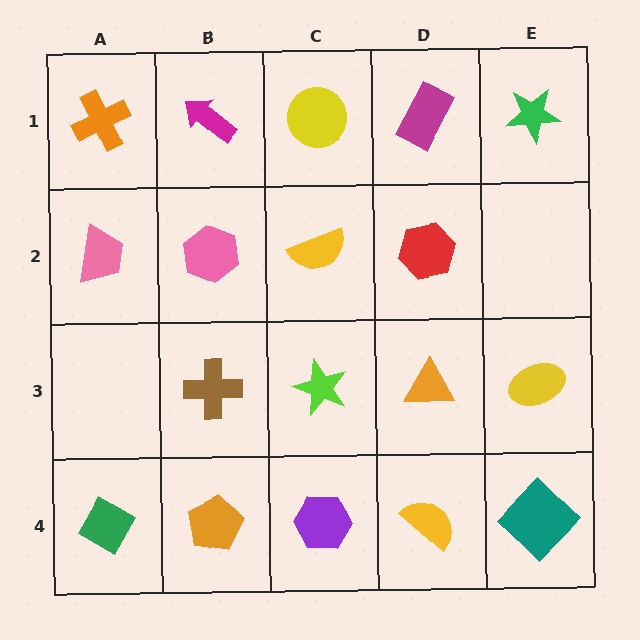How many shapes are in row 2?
4 shapes.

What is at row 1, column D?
A magenta rectangle.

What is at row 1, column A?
An orange cross.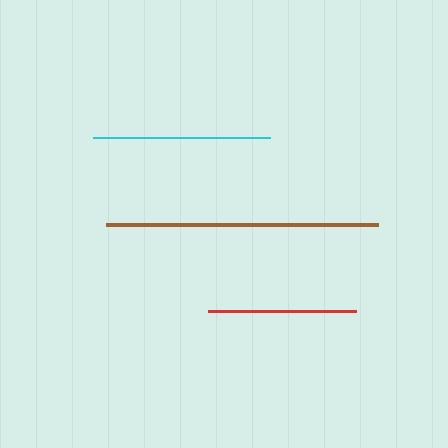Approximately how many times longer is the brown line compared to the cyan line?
The brown line is approximately 1.5 times the length of the cyan line.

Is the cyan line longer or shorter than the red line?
The cyan line is longer than the red line.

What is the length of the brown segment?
The brown segment is approximately 272 pixels long.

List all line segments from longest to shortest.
From longest to shortest: brown, cyan, red.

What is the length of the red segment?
The red segment is approximately 149 pixels long.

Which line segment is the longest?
The brown line is the longest at approximately 272 pixels.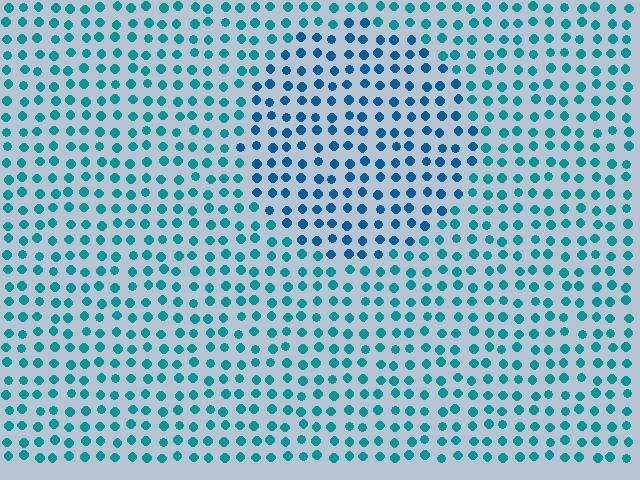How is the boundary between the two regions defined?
The boundary is defined purely by a slight shift in hue (about 23 degrees). Spacing, size, and orientation are identical on both sides.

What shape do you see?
I see a circle.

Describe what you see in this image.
The image is filled with small teal elements in a uniform arrangement. A circle-shaped region is visible where the elements are tinted to a slightly different hue, forming a subtle color boundary.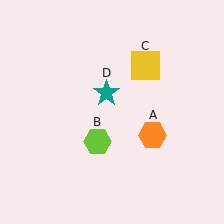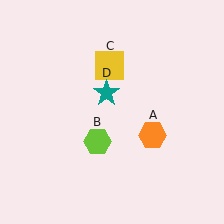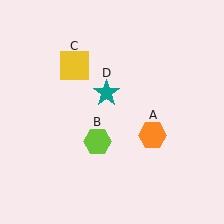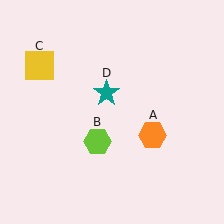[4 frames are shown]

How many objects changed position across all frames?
1 object changed position: yellow square (object C).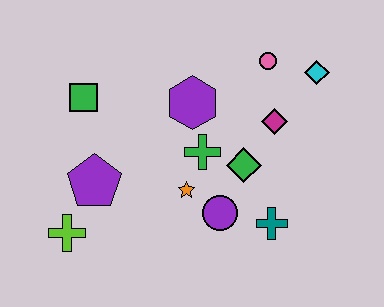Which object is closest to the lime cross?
The purple pentagon is closest to the lime cross.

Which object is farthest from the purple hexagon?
The lime cross is farthest from the purple hexagon.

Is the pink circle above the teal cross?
Yes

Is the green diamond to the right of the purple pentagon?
Yes